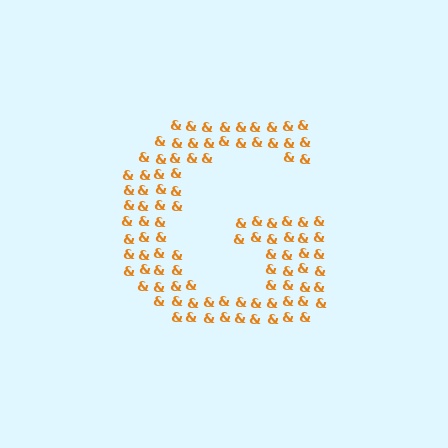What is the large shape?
The large shape is the letter G.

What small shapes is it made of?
It is made of small ampersands.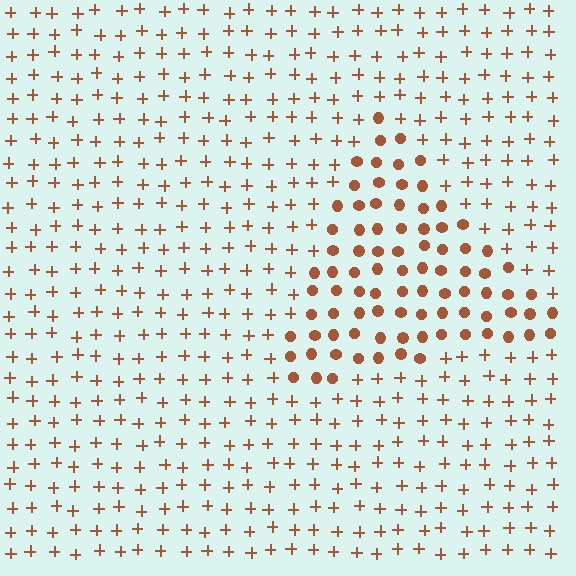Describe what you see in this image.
The image is filled with small brown elements arranged in a uniform grid. A triangle-shaped region contains circles, while the surrounding area contains plus signs. The boundary is defined purely by the change in element shape.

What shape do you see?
I see a triangle.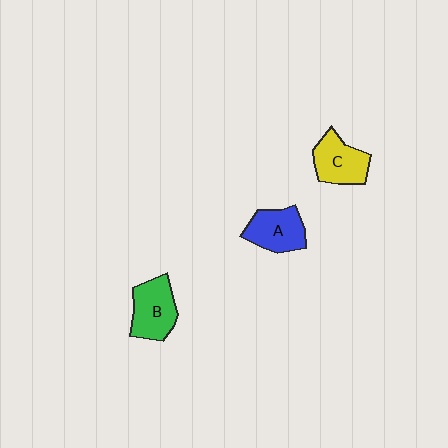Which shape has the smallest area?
Shape A (blue).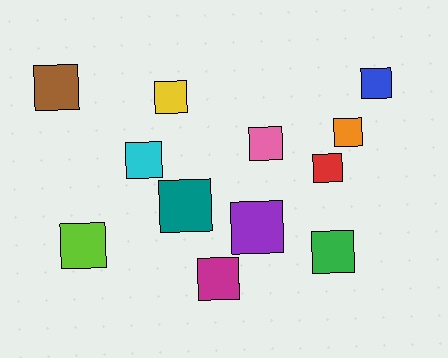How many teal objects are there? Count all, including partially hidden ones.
There is 1 teal object.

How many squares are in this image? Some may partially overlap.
There are 12 squares.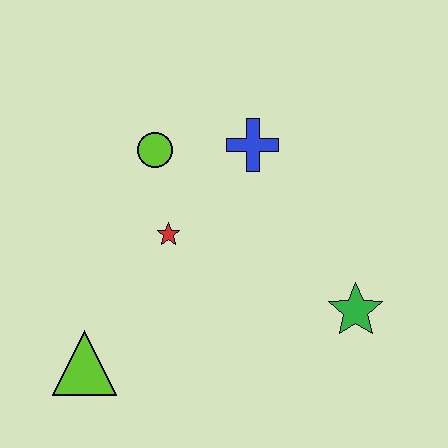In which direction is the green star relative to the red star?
The green star is to the right of the red star.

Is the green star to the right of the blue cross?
Yes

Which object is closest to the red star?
The lime circle is closest to the red star.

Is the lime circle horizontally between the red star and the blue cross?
No